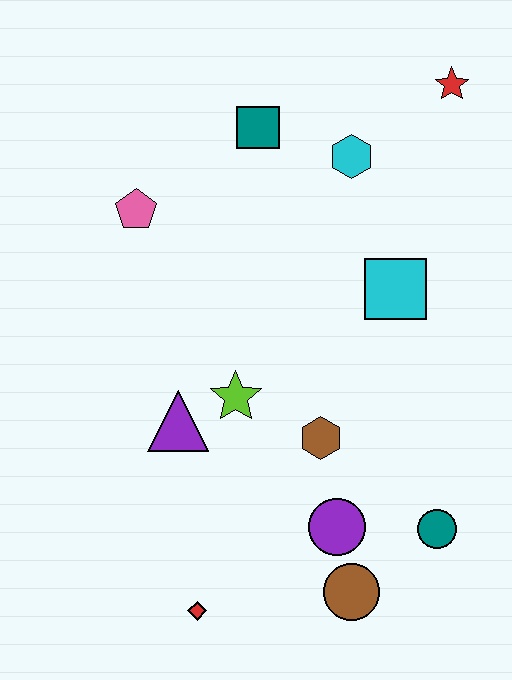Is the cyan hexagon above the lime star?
Yes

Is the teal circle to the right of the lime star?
Yes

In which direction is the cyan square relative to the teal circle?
The cyan square is above the teal circle.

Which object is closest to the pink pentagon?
The teal square is closest to the pink pentagon.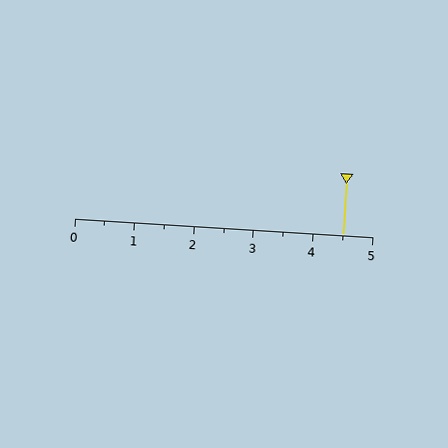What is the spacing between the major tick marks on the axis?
The major ticks are spaced 1 apart.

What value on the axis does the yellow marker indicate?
The marker indicates approximately 4.5.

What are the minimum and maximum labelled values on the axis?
The axis runs from 0 to 5.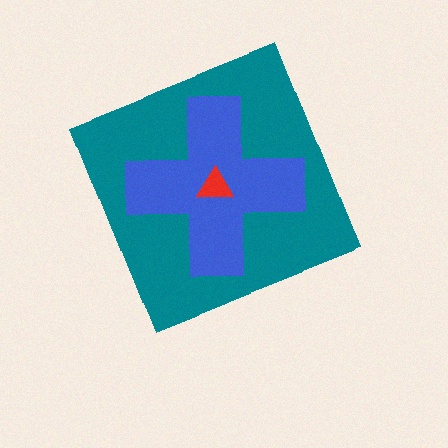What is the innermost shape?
The red triangle.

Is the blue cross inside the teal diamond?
Yes.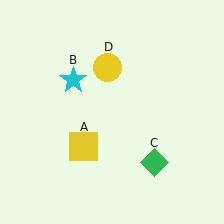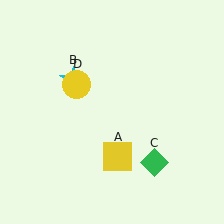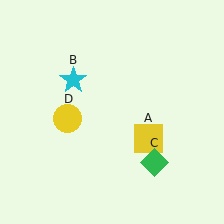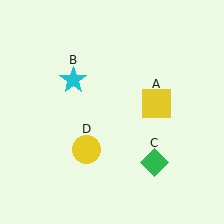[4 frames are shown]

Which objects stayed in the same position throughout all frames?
Cyan star (object B) and green diamond (object C) remained stationary.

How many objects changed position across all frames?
2 objects changed position: yellow square (object A), yellow circle (object D).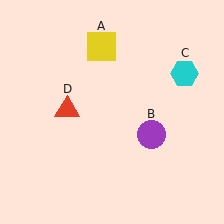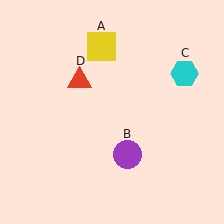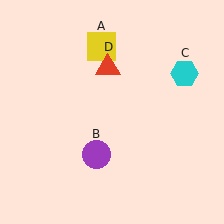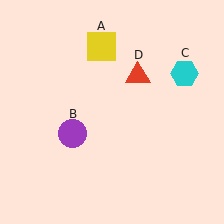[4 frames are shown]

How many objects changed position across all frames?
2 objects changed position: purple circle (object B), red triangle (object D).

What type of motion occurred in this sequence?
The purple circle (object B), red triangle (object D) rotated clockwise around the center of the scene.